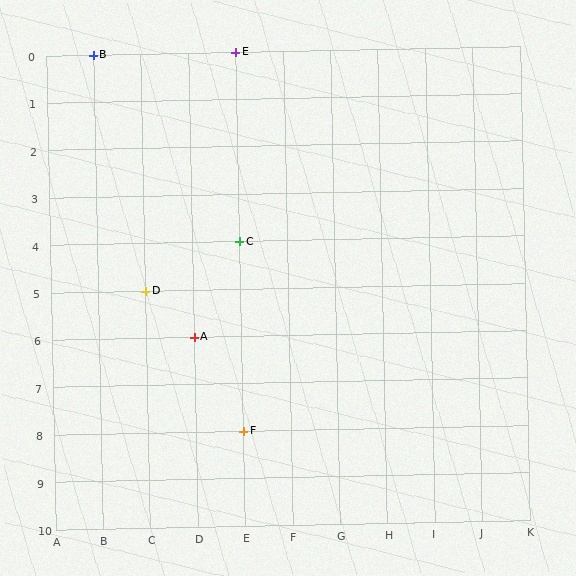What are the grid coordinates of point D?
Point D is at grid coordinates (C, 5).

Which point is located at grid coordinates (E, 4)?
Point C is at (E, 4).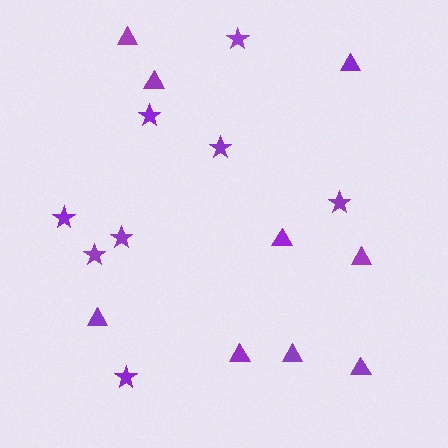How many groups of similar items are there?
There are 2 groups: one group of triangles (9) and one group of stars (8).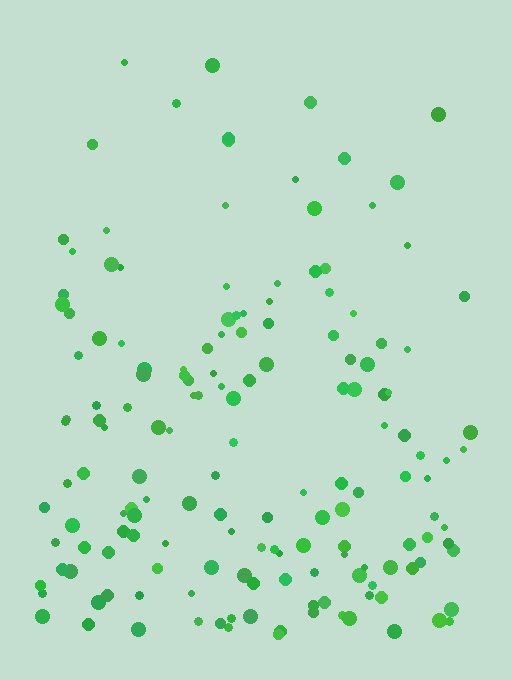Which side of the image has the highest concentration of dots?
The bottom.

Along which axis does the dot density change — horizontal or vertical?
Vertical.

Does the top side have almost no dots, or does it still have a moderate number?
Still a moderate number, just noticeably fewer than the bottom.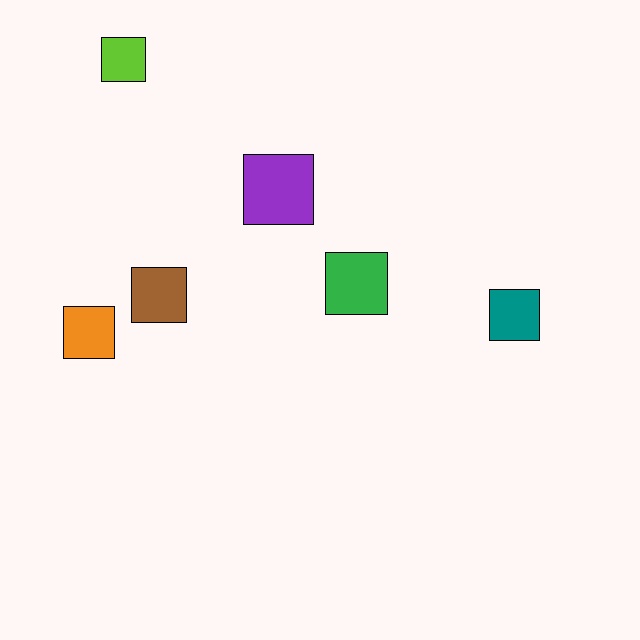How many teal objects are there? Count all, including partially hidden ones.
There is 1 teal object.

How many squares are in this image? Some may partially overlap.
There are 6 squares.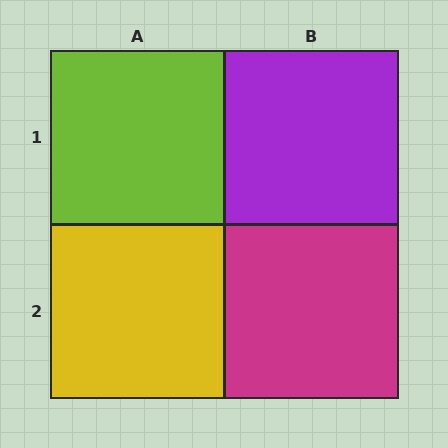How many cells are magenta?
1 cell is magenta.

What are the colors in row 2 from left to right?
Yellow, magenta.